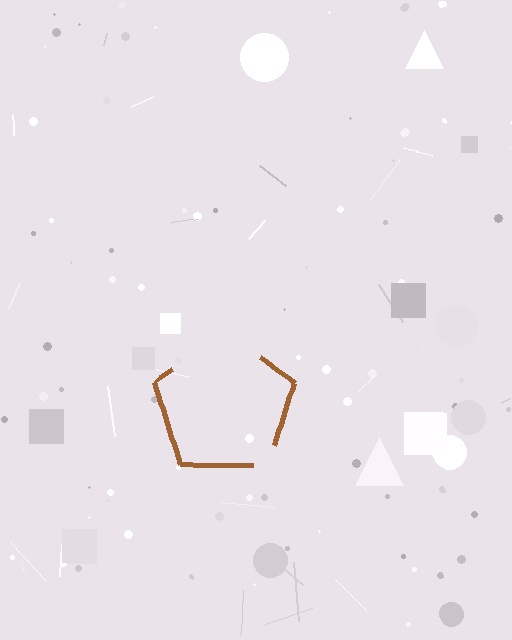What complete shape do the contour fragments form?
The contour fragments form a pentagon.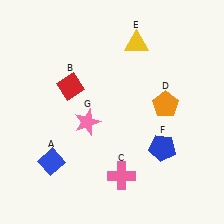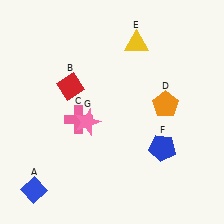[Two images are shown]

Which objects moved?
The objects that moved are: the blue diamond (A), the pink cross (C).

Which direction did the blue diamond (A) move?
The blue diamond (A) moved down.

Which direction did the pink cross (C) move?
The pink cross (C) moved up.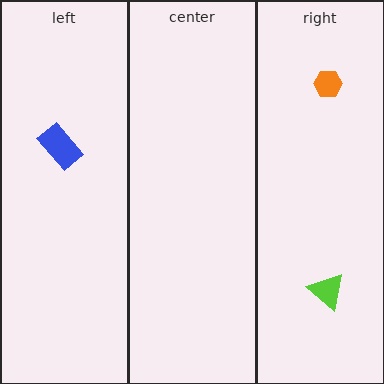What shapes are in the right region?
The lime triangle, the orange hexagon.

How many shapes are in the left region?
1.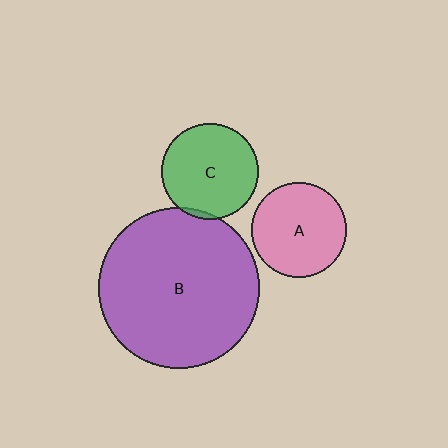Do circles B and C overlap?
Yes.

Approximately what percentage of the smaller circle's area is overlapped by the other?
Approximately 5%.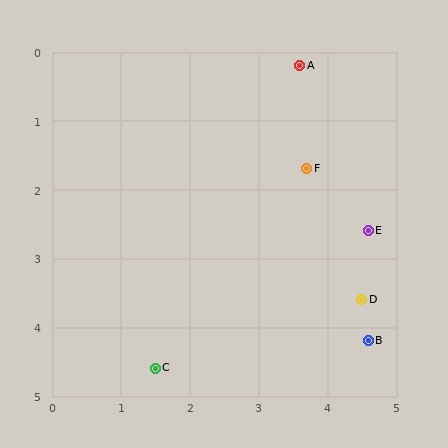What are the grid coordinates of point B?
Point B is at approximately (4.6, 4.2).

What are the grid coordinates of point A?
Point A is at approximately (3.6, 0.2).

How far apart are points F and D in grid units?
Points F and D are about 2.1 grid units apart.